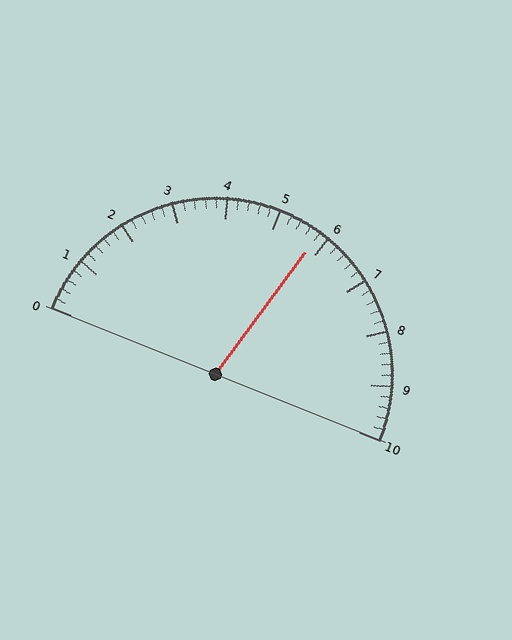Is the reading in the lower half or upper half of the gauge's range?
The reading is in the upper half of the range (0 to 10).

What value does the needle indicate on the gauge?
The needle indicates approximately 5.8.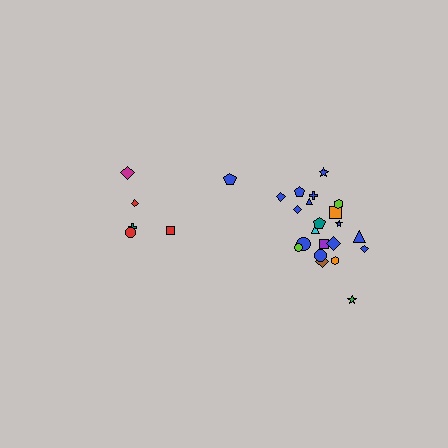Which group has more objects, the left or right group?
The right group.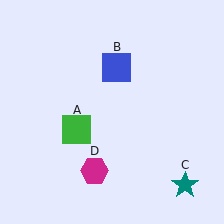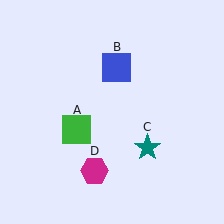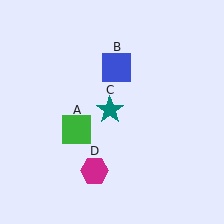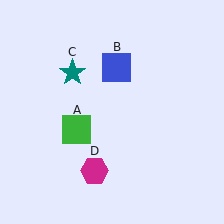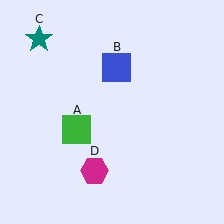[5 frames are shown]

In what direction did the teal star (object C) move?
The teal star (object C) moved up and to the left.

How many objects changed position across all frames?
1 object changed position: teal star (object C).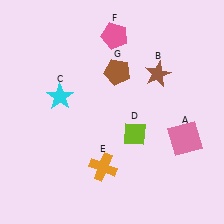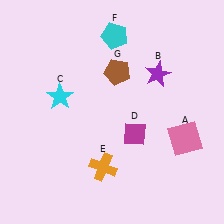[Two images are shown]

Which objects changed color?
B changed from brown to purple. D changed from lime to magenta. F changed from pink to cyan.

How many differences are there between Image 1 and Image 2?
There are 3 differences between the two images.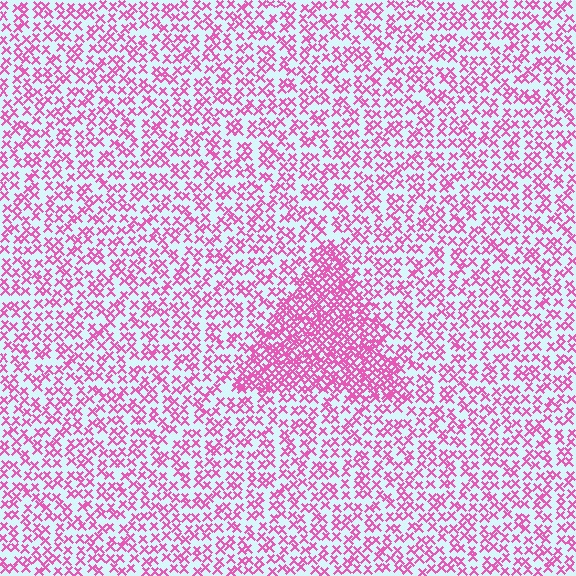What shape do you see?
I see a triangle.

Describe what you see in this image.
The image contains small pink elements arranged at two different densities. A triangle-shaped region is visible where the elements are more densely packed than the surrounding area.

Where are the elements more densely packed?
The elements are more densely packed inside the triangle boundary.